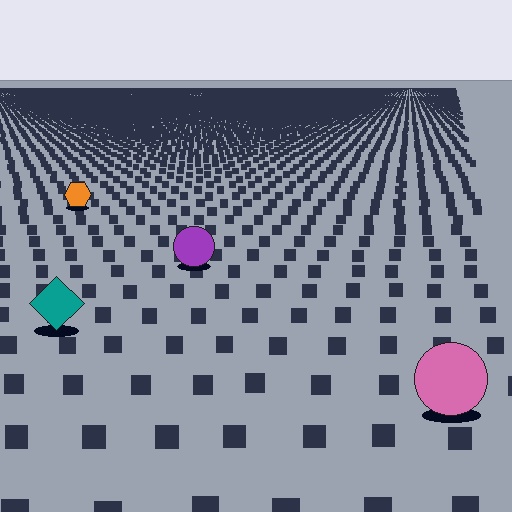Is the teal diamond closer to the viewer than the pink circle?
No. The pink circle is closer — you can tell from the texture gradient: the ground texture is coarser near it.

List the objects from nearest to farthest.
From nearest to farthest: the pink circle, the teal diamond, the purple circle, the orange hexagon.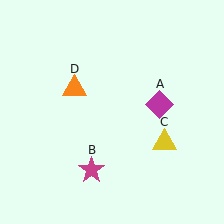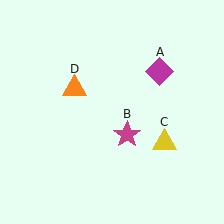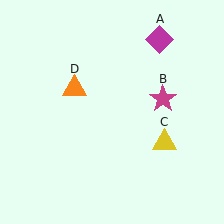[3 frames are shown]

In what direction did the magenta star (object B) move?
The magenta star (object B) moved up and to the right.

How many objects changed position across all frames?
2 objects changed position: magenta diamond (object A), magenta star (object B).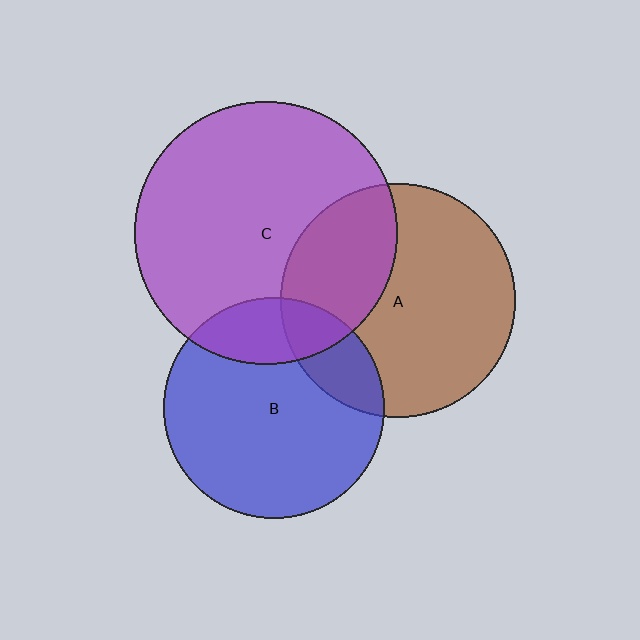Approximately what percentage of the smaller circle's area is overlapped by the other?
Approximately 30%.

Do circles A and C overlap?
Yes.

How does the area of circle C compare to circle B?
Approximately 1.4 times.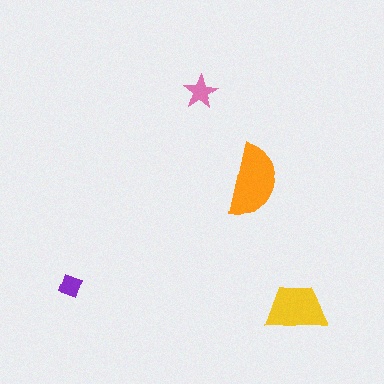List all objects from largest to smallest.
The orange semicircle, the yellow trapezoid, the pink star, the purple diamond.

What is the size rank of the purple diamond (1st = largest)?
4th.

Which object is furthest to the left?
The purple diamond is leftmost.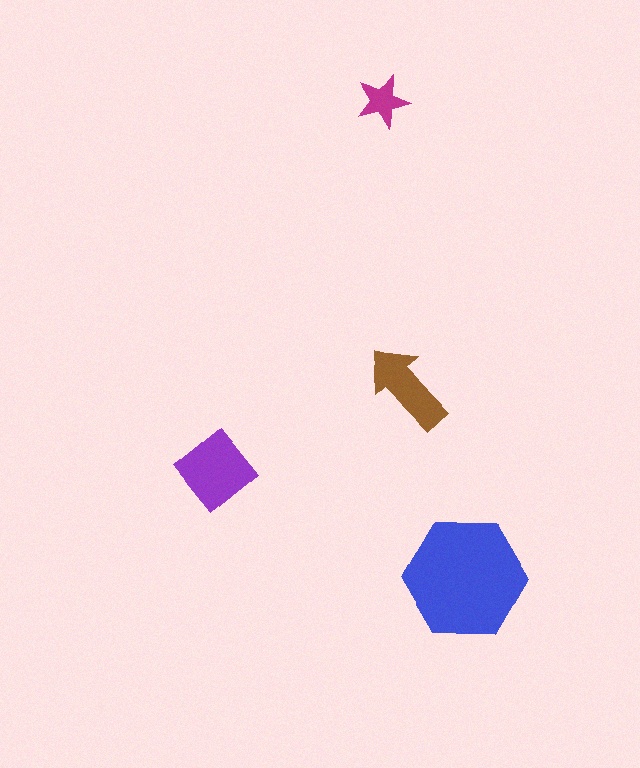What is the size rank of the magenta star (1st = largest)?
4th.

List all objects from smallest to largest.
The magenta star, the brown arrow, the purple diamond, the blue hexagon.